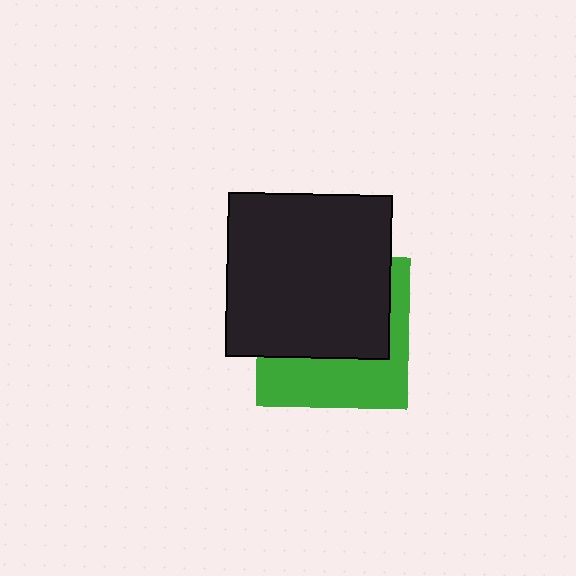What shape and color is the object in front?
The object in front is a black square.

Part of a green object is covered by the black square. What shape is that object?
It is a square.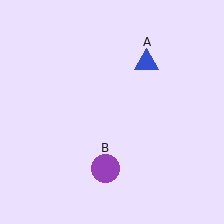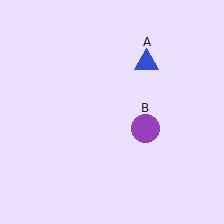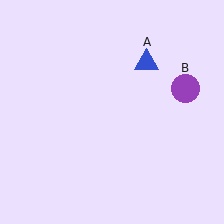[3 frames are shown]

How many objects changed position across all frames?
1 object changed position: purple circle (object B).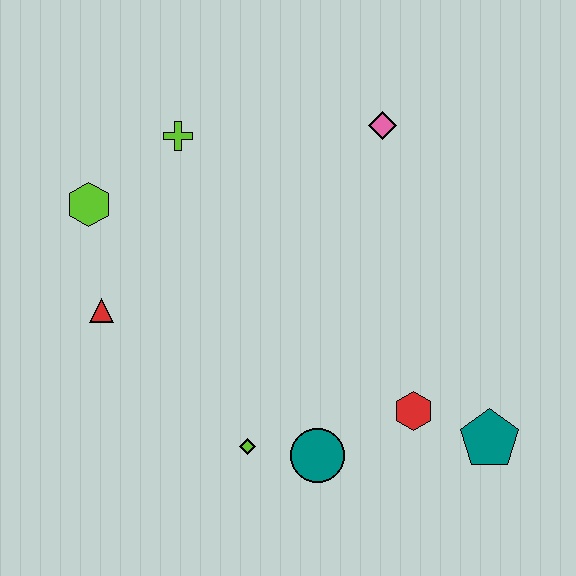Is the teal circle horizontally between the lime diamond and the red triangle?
No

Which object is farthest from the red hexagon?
The lime hexagon is farthest from the red hexagon.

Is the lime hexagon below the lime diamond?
No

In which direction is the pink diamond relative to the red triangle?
The pink diamond is to the right of the red triangle.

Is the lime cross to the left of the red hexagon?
Yes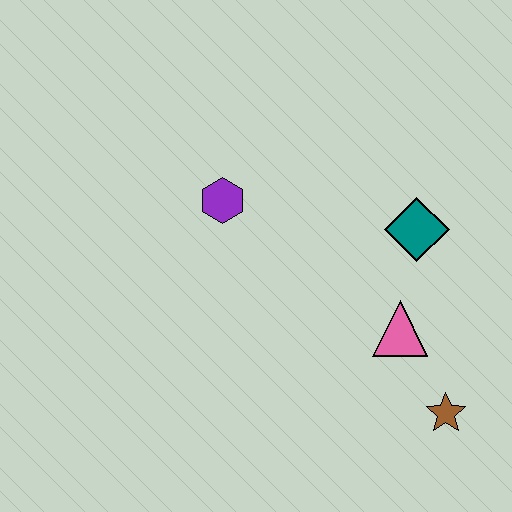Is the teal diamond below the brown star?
No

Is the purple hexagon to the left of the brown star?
Yes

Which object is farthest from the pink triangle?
The purple hexagon is farthest from the pink triangle.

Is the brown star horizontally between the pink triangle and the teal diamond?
No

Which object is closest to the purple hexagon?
The teal diamond is closest to the purple hexagon.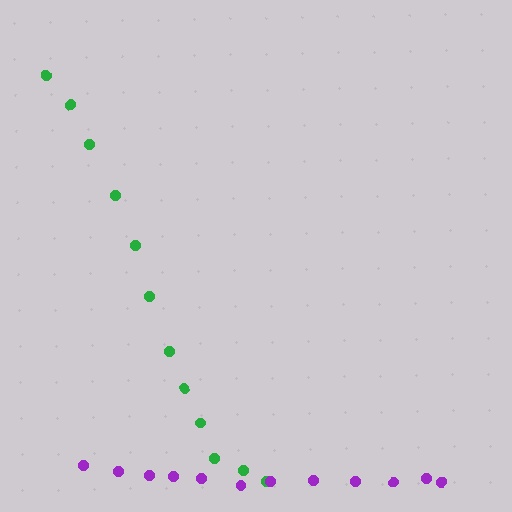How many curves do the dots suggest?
There are 2 distinct paths.